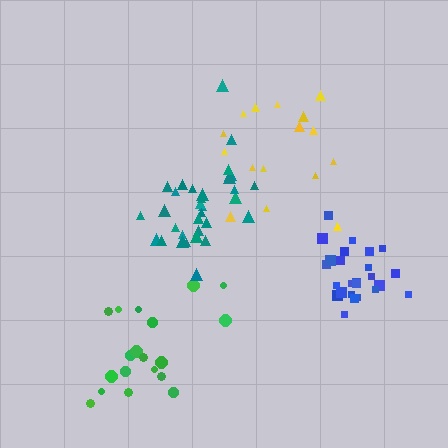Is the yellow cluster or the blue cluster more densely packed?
Blue.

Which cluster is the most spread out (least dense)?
Green.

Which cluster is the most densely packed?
Blue.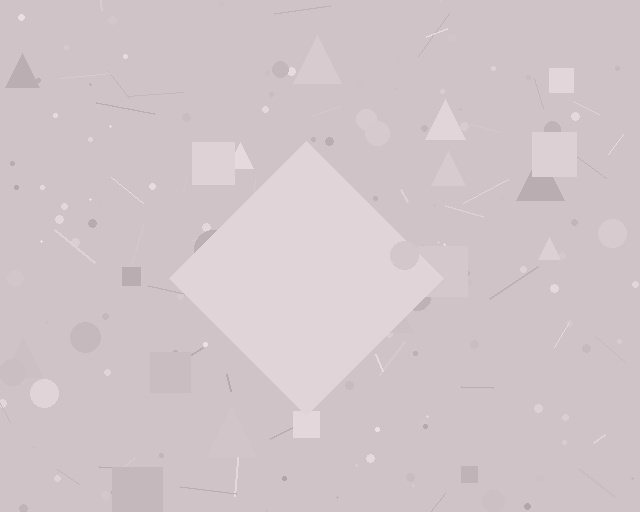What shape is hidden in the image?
A diamond is hidden in the image.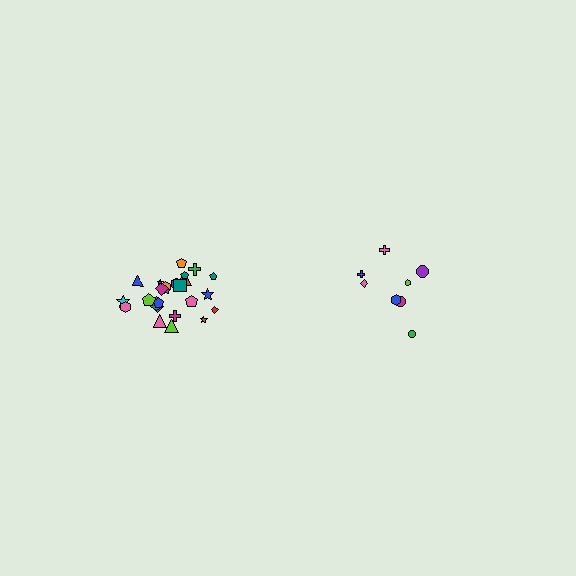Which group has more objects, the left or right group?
The left group.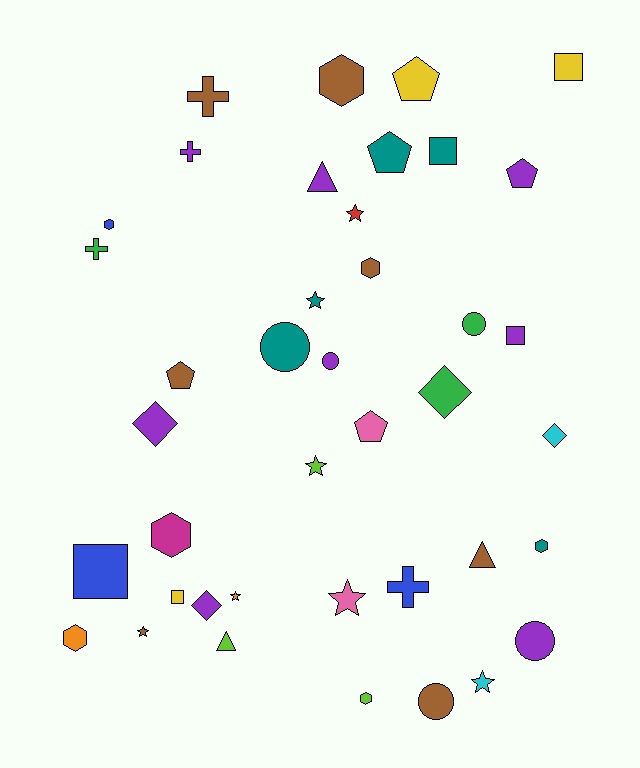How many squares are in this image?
There are 5 squares.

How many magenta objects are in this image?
There is 1 magenta object.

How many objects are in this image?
There are 40 objects.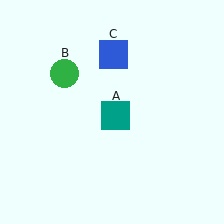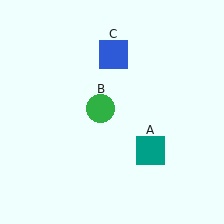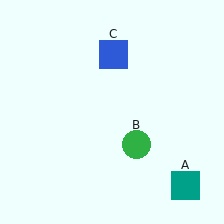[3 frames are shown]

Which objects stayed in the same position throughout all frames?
Blue square (object C) remained stationary.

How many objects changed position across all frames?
2 objects changed position: teal square (object A), green circle (object B).